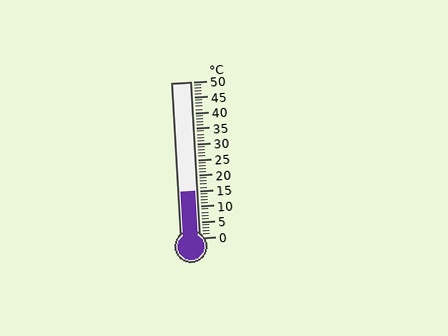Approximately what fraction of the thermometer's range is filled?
The thermometer is filled to approximately 30% of its range.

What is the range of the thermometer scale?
The thermometer scale ranges from 0°C to 50°C.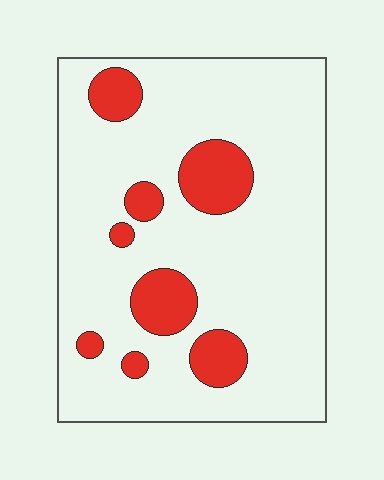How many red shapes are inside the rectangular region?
8.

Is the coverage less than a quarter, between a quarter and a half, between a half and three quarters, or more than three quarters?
Less than a quarter.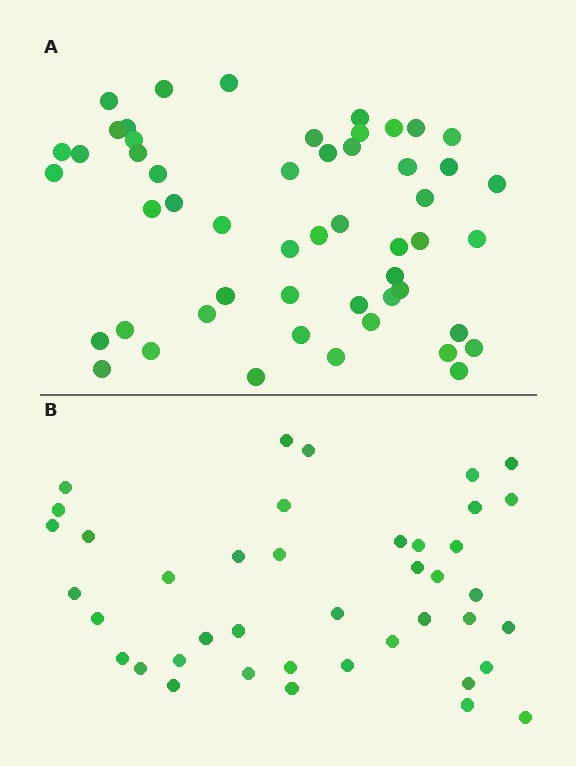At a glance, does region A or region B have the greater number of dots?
Region A (the top region) has more dots.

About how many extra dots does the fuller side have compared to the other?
Region A has roughly 12 or so more dots than region B.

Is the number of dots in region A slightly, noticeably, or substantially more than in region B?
Region A has noticeably more, but not dramatically so. The ratio is roughly 1.3 to 1.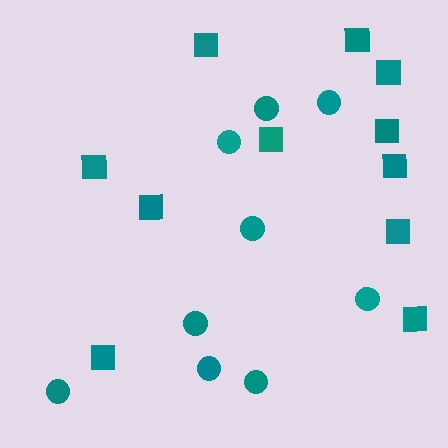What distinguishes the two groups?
There are 2 groups: one group of squares (11) and one group of circles (9).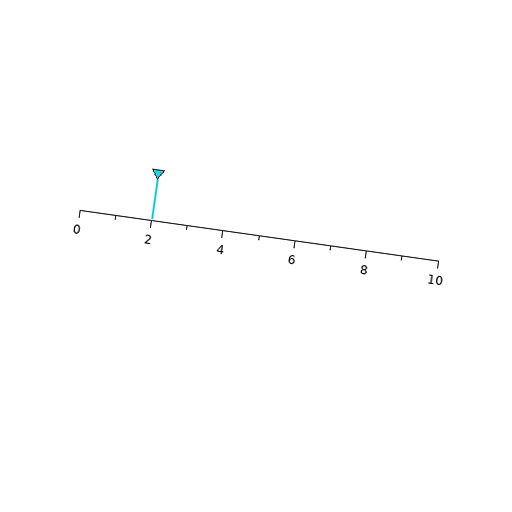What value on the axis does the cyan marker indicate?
The marker indicates approximately 2.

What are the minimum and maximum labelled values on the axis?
The axis runs from 0 to 10.